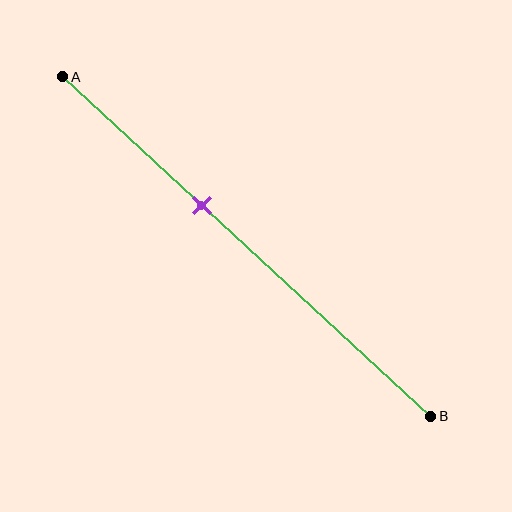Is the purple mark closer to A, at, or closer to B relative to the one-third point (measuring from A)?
The purple mark is closer to point B than the one-third point of segment AB.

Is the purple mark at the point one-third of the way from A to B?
No, the mark is at about 40% from A, not at the 33% one-third point.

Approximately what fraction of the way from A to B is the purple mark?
The purple mark is approximately 40% of the way from A to B.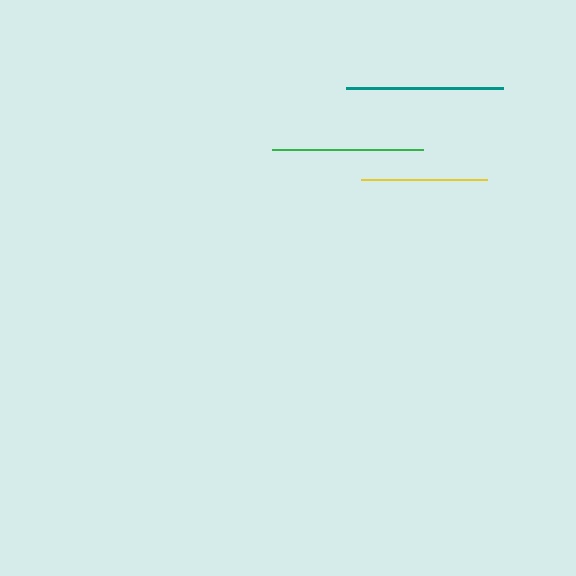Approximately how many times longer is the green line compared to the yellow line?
The green line is approximately 1.2 times the length of the yellow line.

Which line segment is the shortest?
The yellow line is the shortest at approximately 125 pixels.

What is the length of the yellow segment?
The yellow segment is approximately 125 pixels long.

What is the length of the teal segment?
The teal segment is approximately 157 pixels long.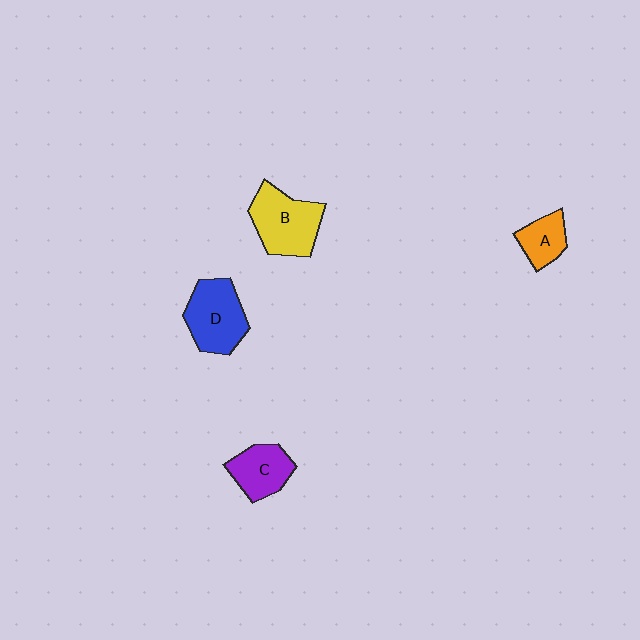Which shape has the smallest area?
Shape A (orange).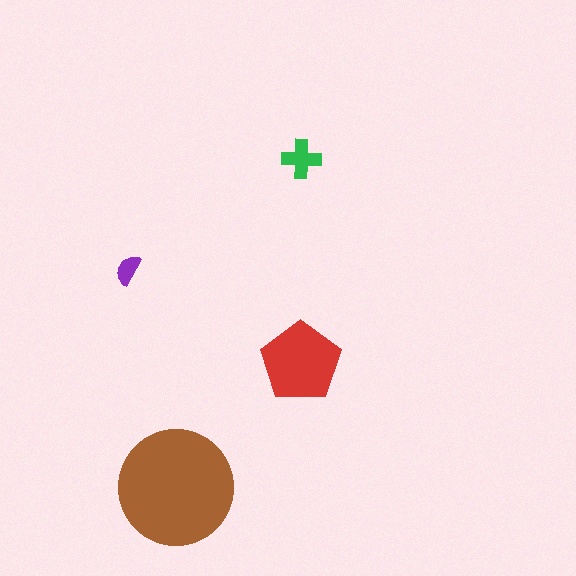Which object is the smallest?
The purple semicircle.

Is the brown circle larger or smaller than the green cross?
Larger.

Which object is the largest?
The brown circle.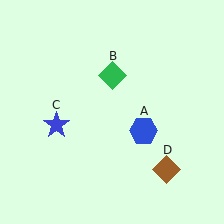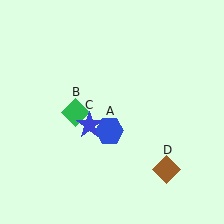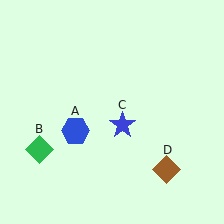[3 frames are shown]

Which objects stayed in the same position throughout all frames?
Brown diamond (object D) remained stationary.